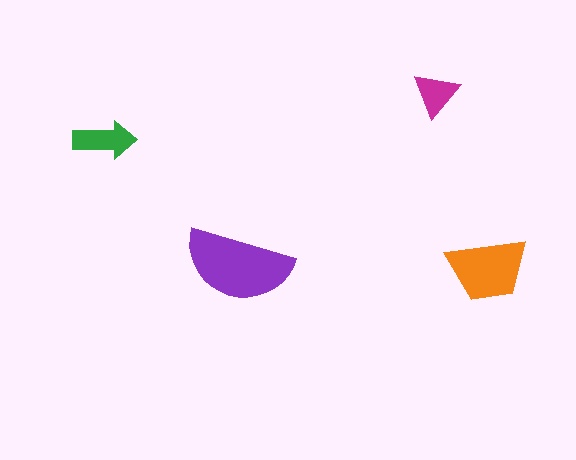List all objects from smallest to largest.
The magenta triangle, the green arrow, the orange trapezoid, the purple semicircle.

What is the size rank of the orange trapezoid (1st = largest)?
2nd.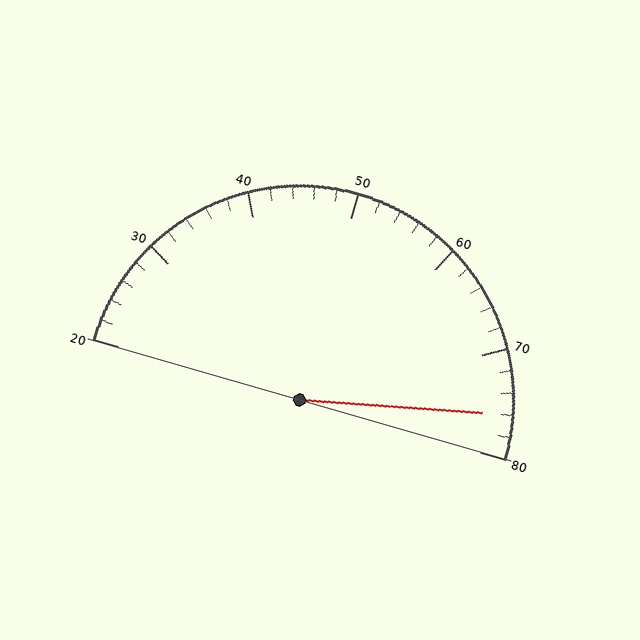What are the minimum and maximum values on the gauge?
The gauge ranges from 20 to 80.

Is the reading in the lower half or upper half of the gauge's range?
The reading is in the upper half of the range (20 to 80).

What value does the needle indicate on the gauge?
The needle indicates approximately 76.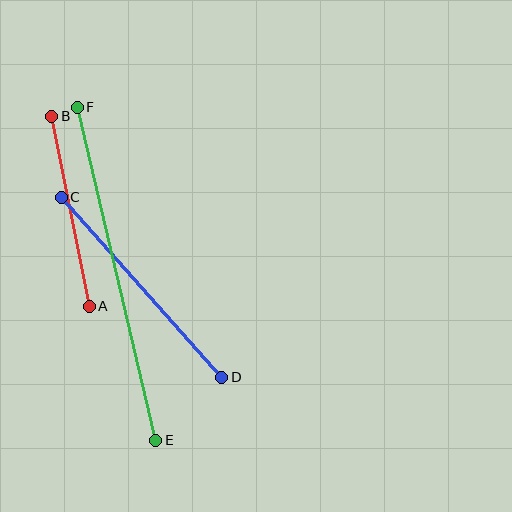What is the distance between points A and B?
The distance is approximately 194 pixels.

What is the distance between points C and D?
The distance is approximately 241 pixels.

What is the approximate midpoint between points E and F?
The midpoint is at approximately (116, 274) pixels.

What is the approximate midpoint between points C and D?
The midpoint is at approximately (141, 287) pixels.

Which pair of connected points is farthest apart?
Points E and F are farthest apart.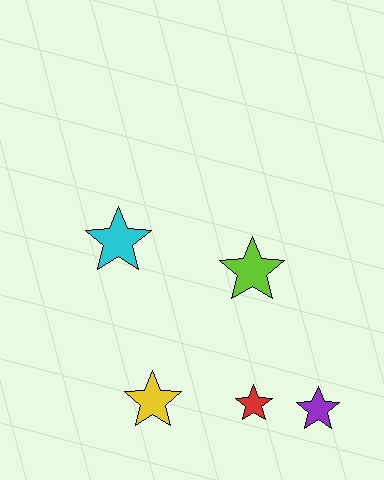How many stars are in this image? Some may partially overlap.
There are 5 stars.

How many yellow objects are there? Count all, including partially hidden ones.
There is 1 yellow object.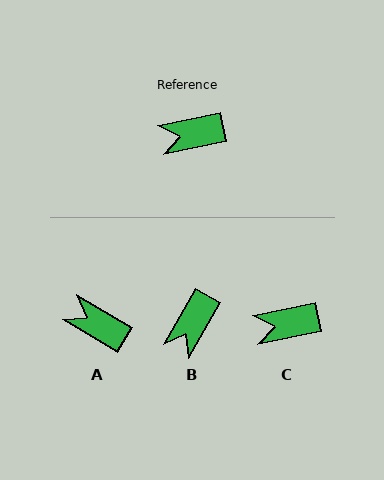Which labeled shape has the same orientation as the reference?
C.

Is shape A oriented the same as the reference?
No, it is off by about 42 degrees.